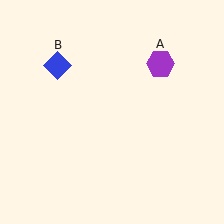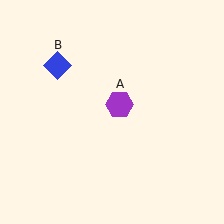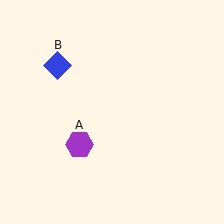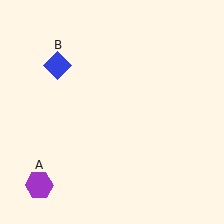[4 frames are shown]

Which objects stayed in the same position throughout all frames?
Blue diamond (object B) remained stationary.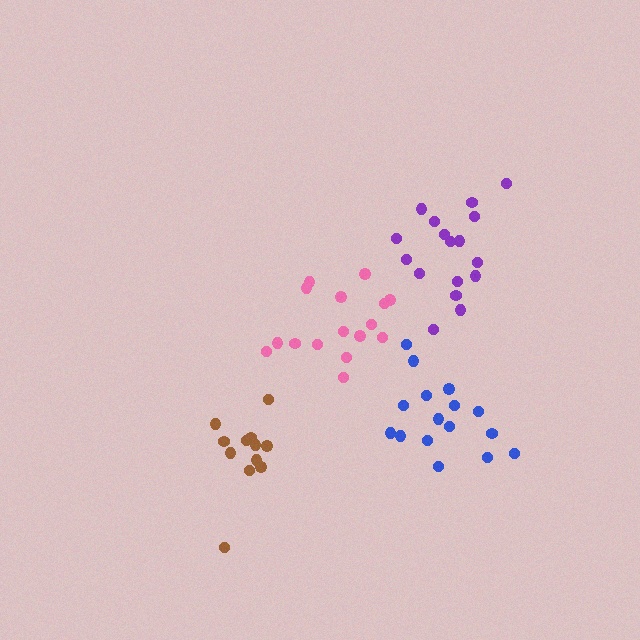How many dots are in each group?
Group 1: 12 dots, Group 2: 17 dots, Group 3: 16 dots, Group 4: 16 dots (61 total).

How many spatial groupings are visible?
There are 4 spatial groupings.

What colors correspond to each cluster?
The clusters are colored: brown, purple, blue, pink.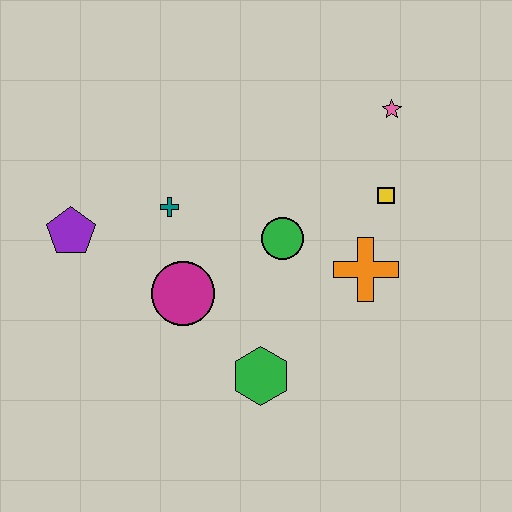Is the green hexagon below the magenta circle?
Yes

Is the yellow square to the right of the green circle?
Yes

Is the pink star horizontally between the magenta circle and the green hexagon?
No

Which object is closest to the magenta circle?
The teal cross is closest to the magenta circle.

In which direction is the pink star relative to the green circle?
The pink star is above the green circle.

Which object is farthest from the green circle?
The purple pentagon is farthest from the green circle.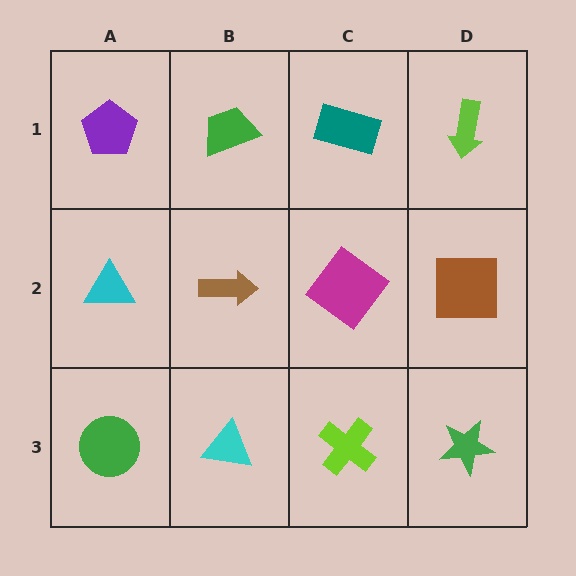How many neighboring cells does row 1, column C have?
3.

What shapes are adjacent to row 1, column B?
A brown arrow (row 2, column B), a purple pentagon (row 1, column A), a teal rectangle (row 1, column C).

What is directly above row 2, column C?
A teal rectangle.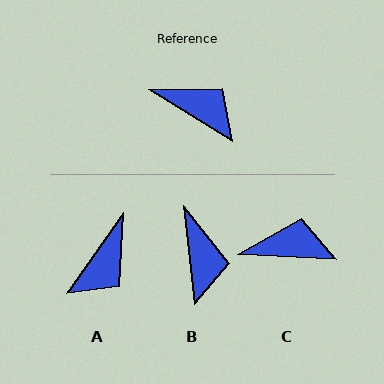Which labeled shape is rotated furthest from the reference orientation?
A, about 94 degrees away.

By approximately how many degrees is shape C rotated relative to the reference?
Approximately 29 degrees counter-clockwise.